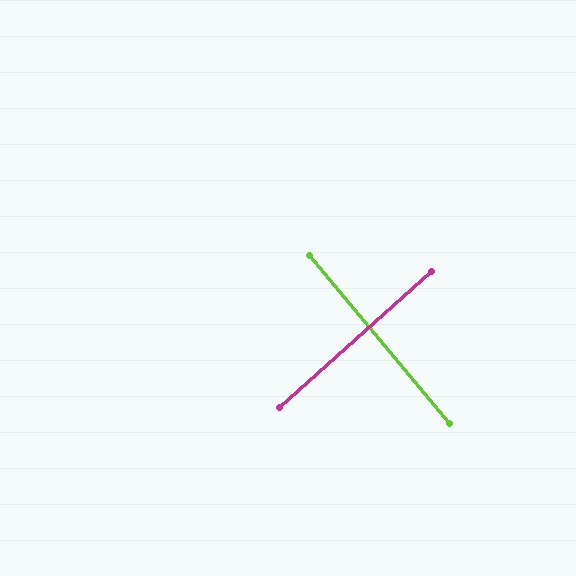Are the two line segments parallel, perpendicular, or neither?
Perpendicular — they meet at approximately 88°.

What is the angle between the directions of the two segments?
Approximately 88 degrees.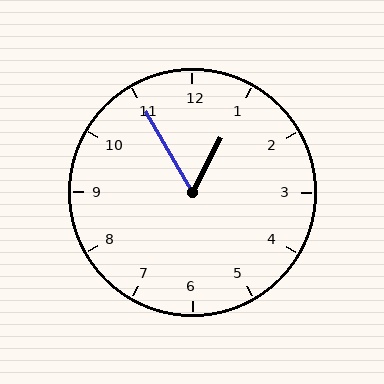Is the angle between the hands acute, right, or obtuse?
It is acute.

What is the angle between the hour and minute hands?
Approximately 58 degrees.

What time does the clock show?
12:55.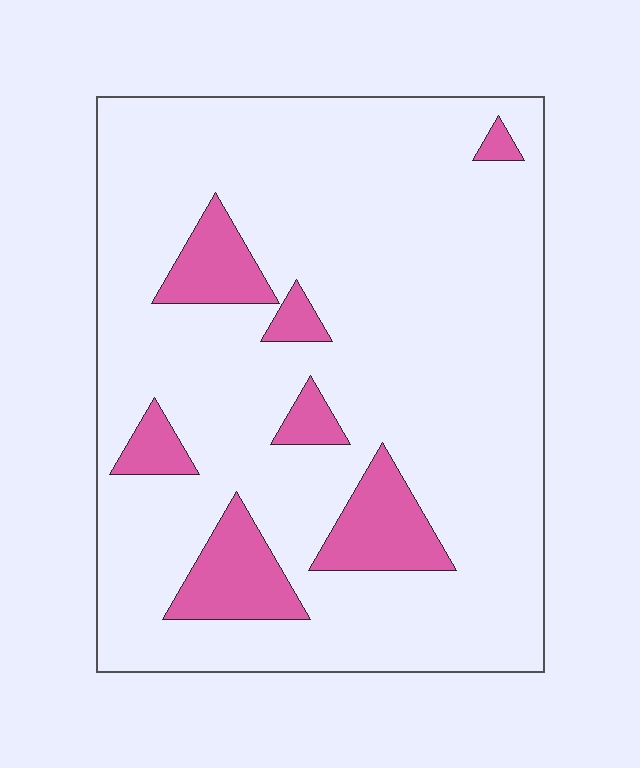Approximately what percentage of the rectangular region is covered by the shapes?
Approximately 15%.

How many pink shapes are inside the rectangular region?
7.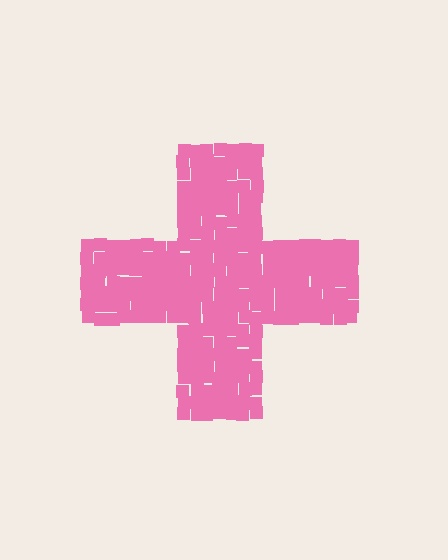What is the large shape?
The large shape is a cross.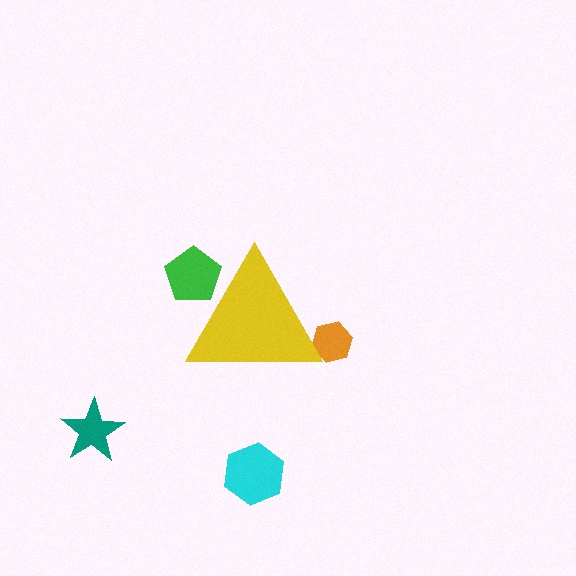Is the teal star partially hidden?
No, the teal star is fully visible.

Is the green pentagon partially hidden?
Yes, the green pentagon is partially hidden behind the yellow triangle.